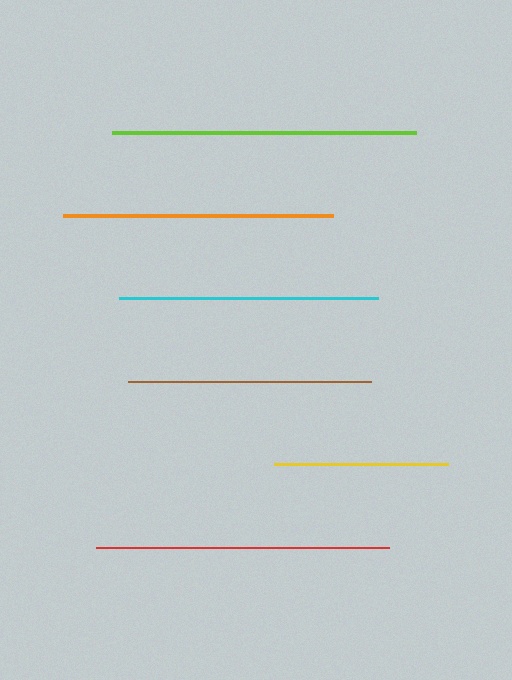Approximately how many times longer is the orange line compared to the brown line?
The orange line is approximately 1.1 times the length of the brown line.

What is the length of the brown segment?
The brown segment is approximately 243 pixels long.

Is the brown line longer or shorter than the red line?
The red line is longer than the brown line.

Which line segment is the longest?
The lime line is the longest at approximately 304 pixels.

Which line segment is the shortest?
The yellow line is the shortest at approximately 174 pixels.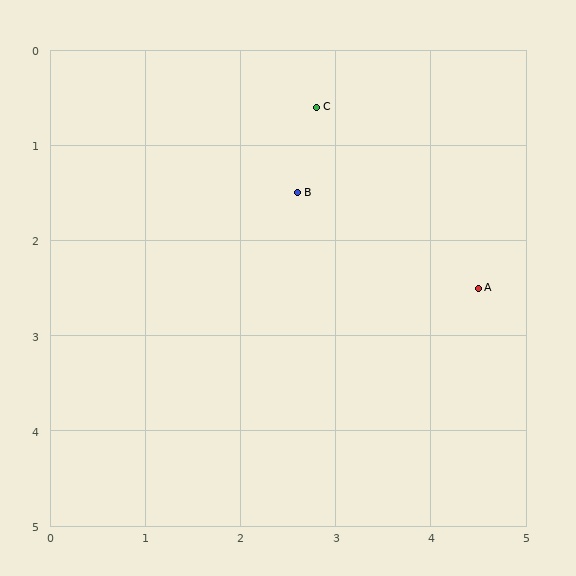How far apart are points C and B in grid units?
Points C and B are about 0.9 grid units apart.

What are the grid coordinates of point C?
Point C is at approximately (2.8, 0.6).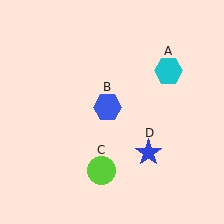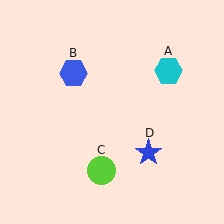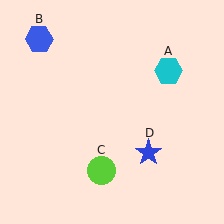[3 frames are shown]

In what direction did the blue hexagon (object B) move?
The blue hexagon (object B) moved up and to the left.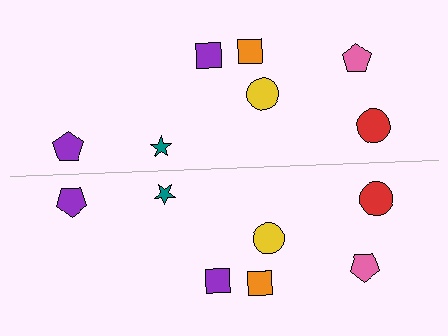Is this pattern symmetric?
Yes, this pattern has bilateral (reflection) symmetry.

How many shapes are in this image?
There are 14 shapes in this image.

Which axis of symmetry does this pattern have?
The pattern has a horizontal axis of symmetry running through the center of the image.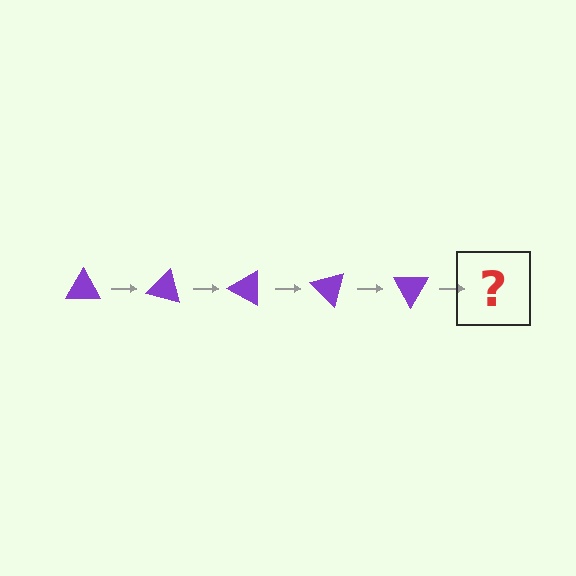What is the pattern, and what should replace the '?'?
The pattern is that the triangle rotates 15 degrees each step. The '?' should be a purple triangle rotated 75 degrees.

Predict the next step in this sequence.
The next step is a purple triangle rotated 75 degrees.